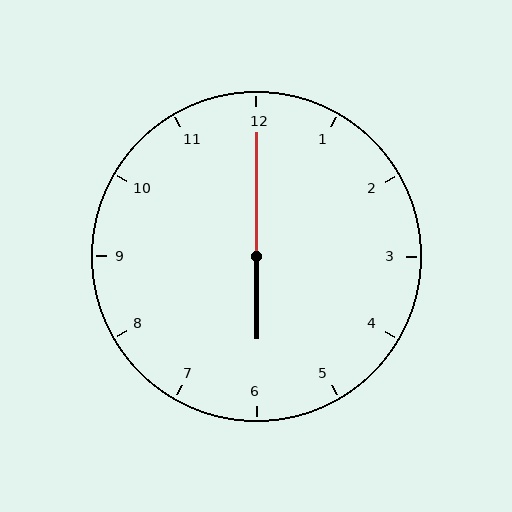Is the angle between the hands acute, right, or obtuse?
It is obtuse.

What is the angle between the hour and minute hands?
Approximately 180 degrees.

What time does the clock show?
6:00.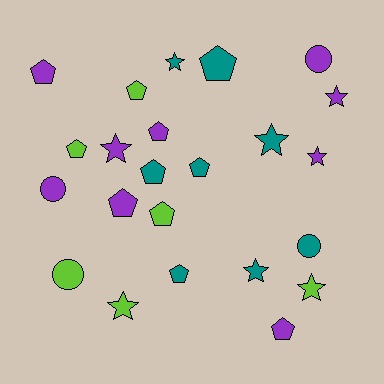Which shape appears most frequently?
Pentagon, with 11 objects.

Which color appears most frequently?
Purple, with 9 objects.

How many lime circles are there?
There is 1 lime circle.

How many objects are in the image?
There are 23 objects.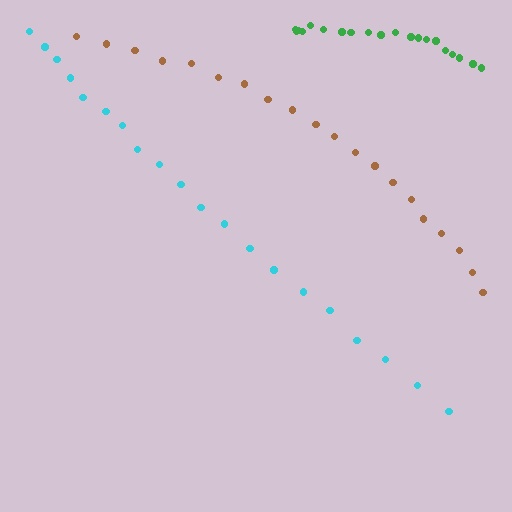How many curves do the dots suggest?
There are 3 distinct paths.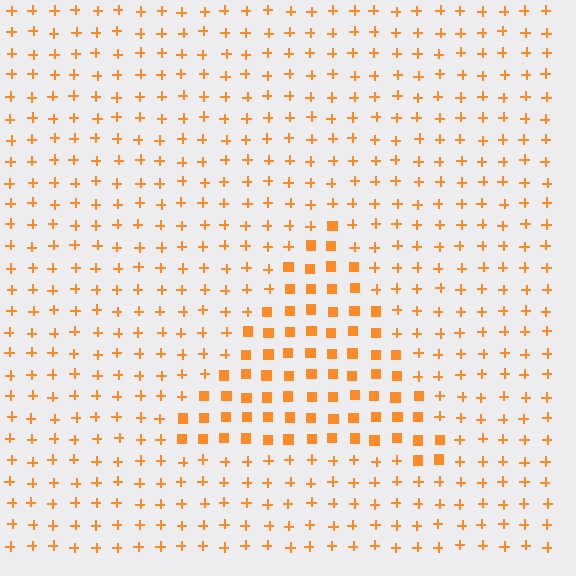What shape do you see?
I see a triangle.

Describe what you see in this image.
The image is filled with small orange elements arranged in a uniform grid. A triangle-shaped region contains squares, while the surrounding area contains plus signs. The boundary is defined purely by the change in element shape.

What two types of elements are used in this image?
The image uses squares inside the triangle region and plus signs outside it.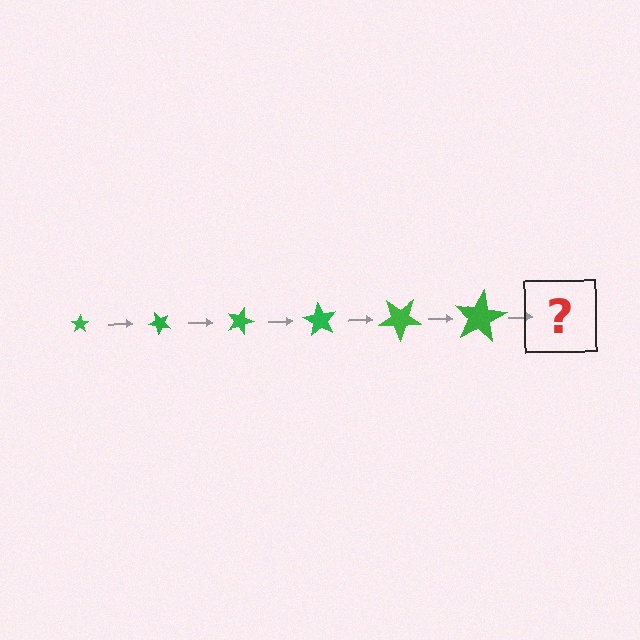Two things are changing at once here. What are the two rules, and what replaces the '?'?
The two rules are that the star grows larger each step and it rotates 45 degrees each step. The '?' should be a star, larger than the previous one and rotated 270 degrees from the start.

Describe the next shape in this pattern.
It should be a star, larger than the previous one and rotated 270 degrees from the start.